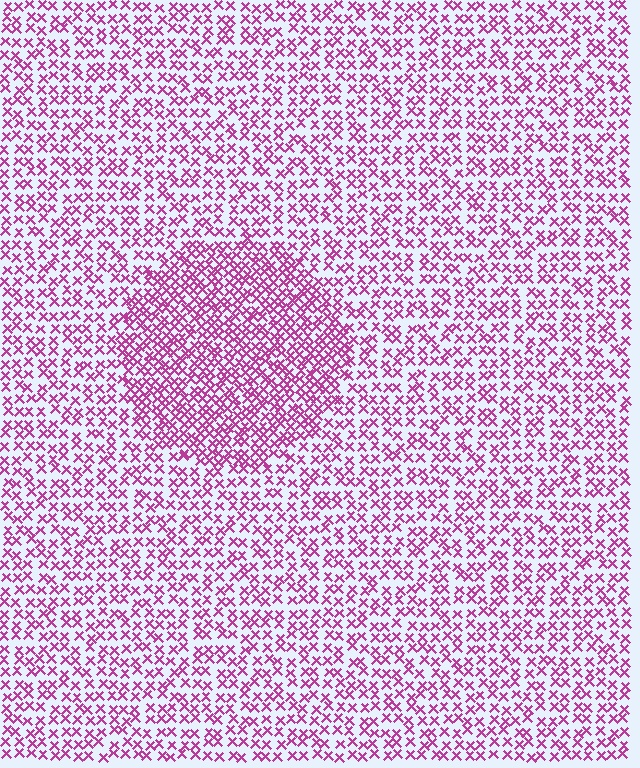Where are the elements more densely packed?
The elements are more densely packed inside the circle boundary.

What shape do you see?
I see a circle.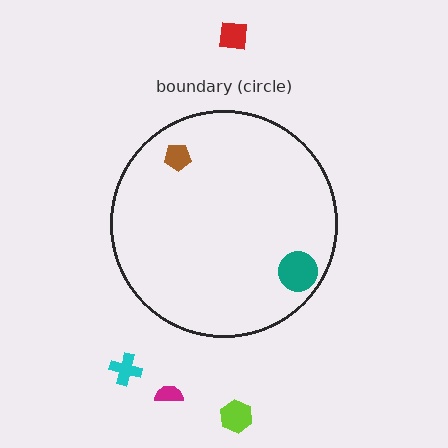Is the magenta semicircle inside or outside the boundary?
Outside.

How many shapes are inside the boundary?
2 inside, 4 outside.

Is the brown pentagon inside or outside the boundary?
Inside.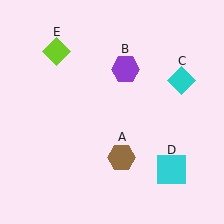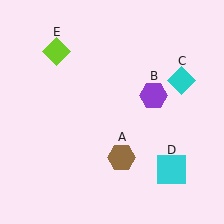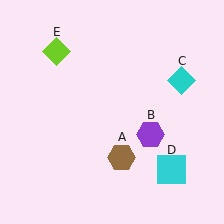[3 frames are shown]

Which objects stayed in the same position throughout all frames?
Brown hexagon (object A) and cyan diamond (object C) and cyan square (object D) and lime diamond (object E) remained stationary.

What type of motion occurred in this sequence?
The purple hexagon (object B) rotated clockwise around the center of the scene.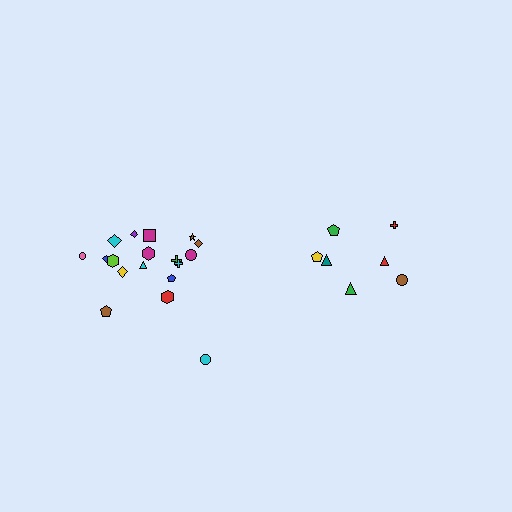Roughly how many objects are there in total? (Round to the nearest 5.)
Roughly 25 objects in total.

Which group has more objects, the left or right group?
The left group.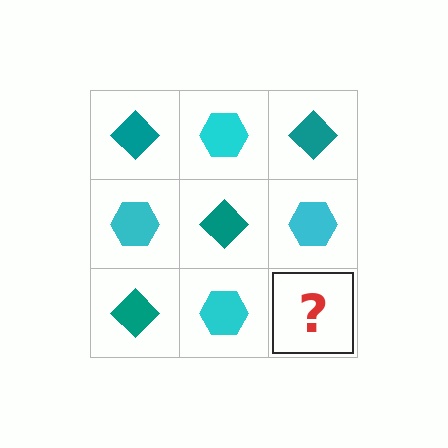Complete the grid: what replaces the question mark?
The question mark should be replaced with a teal diamond.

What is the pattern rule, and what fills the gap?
The rule is that it alternates teal diamond and cyan hexagon in a checkerboard pattern. The gap should be filled with a teal diamond.